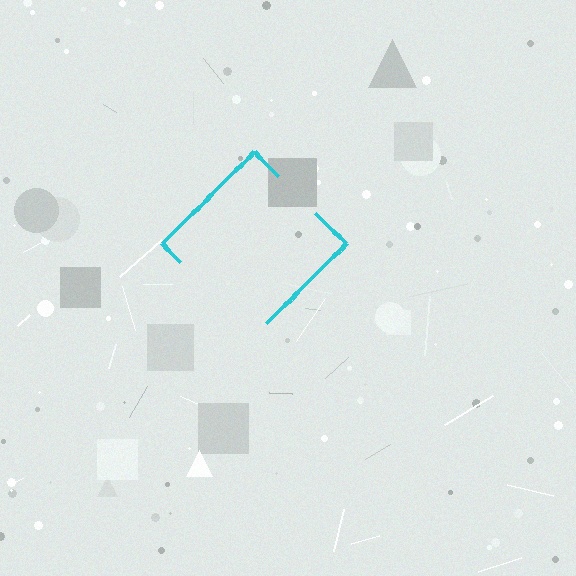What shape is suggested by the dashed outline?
The dashed outline suggests a diamond.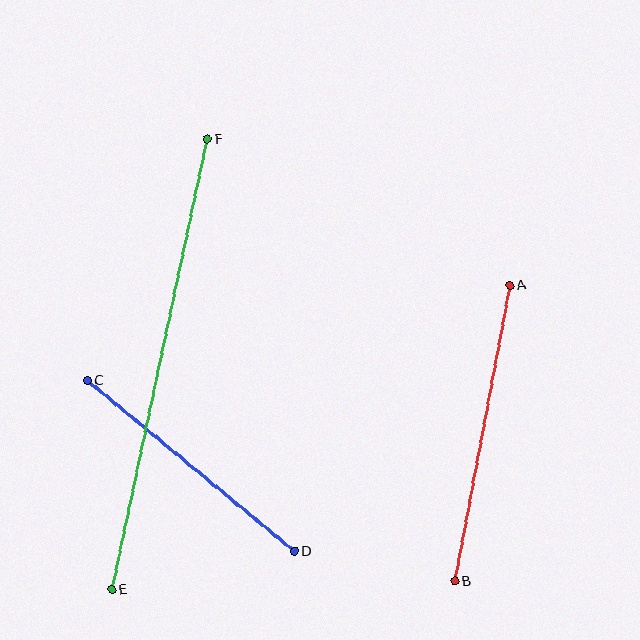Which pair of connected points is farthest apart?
Points E and F are farthest apart.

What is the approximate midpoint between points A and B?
The midpoint is at approximately (482, 434) pixels.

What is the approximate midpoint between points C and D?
The midpoint is at approximately (191, 466) pixels.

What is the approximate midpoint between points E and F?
The midpoint is at approximately (160, 364) pixels.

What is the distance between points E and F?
The distance is approximately 460 pixels.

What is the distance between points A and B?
The distance is approximately 301 pixels.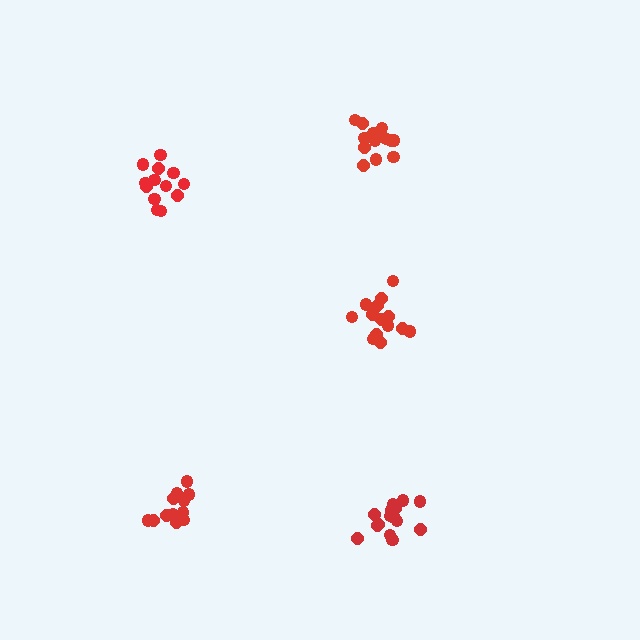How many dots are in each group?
Group 1: 15 dots, Group 2: 16 dots, Group 3: 15 dots, Group 4: 15 dots, Group 5: 13 dots (74 total).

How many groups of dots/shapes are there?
There are 5 groups.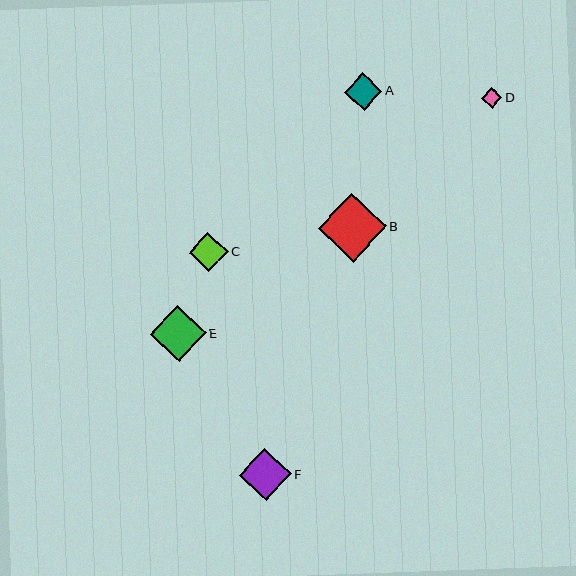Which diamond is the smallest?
Diamond D is the smallest with a size of approximately 20 pixels.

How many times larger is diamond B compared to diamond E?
Diamond B is approximately 1.2 times the size of diamond E.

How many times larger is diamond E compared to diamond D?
Diamond E is approximately 2.7 times the size of diamond D.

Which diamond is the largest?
Diamond B is the largest with a size of approximately 68 pixels.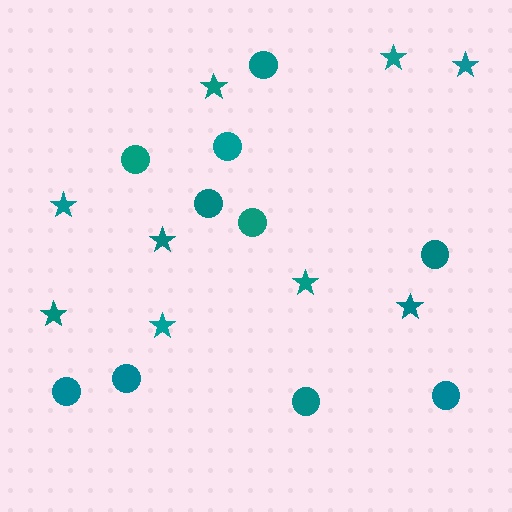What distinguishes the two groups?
There are 2 groups: one group of circles (10) and one group of stars (9).